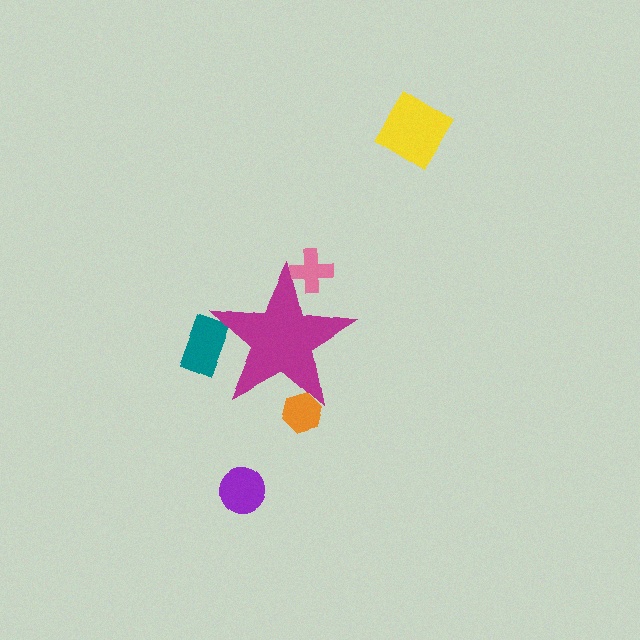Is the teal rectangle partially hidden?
Yes, the teal rectangle is partially hidden behind the magenta star.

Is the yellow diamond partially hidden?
No, the yellow diamond is fully visible.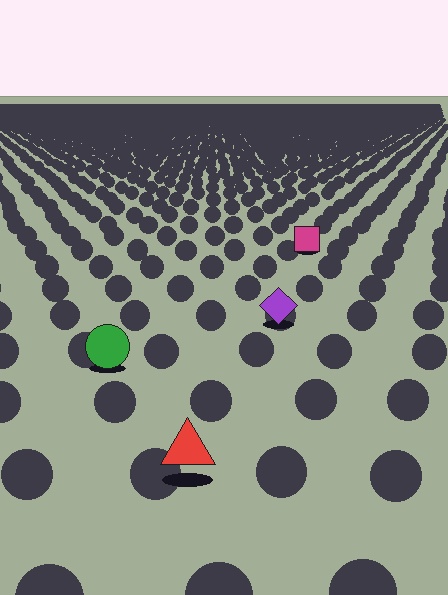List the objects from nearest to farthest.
From nearest to farthest: the red triangle, the green circle, the purple diamond, the magenta square.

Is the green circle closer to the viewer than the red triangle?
No. The red triangle is closer — you can tell from the texture gradient: the ground texture is coarser near it.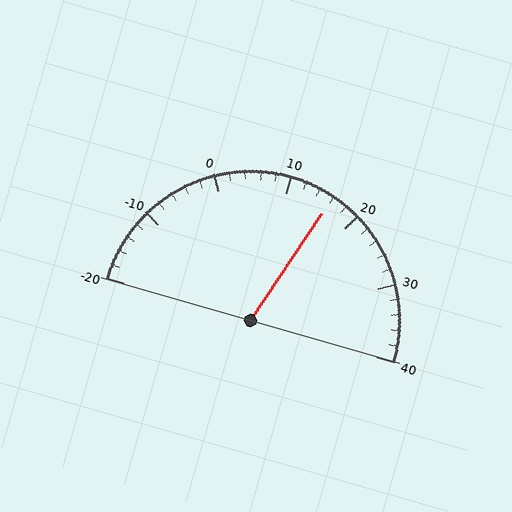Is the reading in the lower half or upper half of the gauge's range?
The reading is in the upper half of the range (-20 to 40).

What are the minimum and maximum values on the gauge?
The gauge ranges from -20 to 40.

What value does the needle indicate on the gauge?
The needle indicates approximately 16.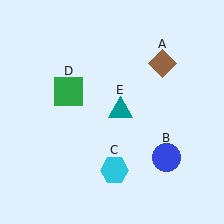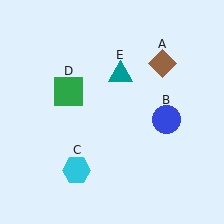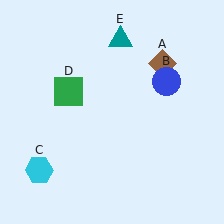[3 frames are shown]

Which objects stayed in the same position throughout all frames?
Brown diamond (object A) and green square (object D) remained stationary.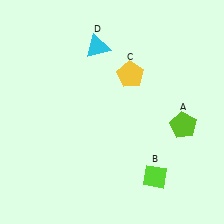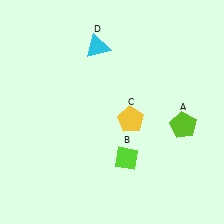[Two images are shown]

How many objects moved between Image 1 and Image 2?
2 objects moved between the two images.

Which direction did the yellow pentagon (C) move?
The yellow pentagon (C) moved down.